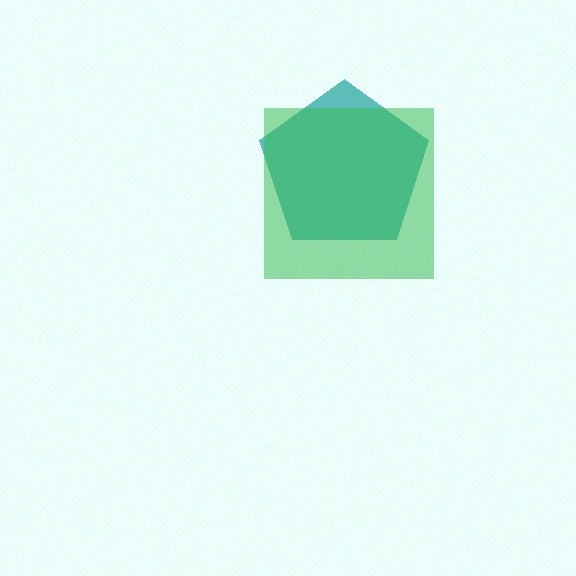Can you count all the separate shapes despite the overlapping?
Yes, there are 2 separate shapes.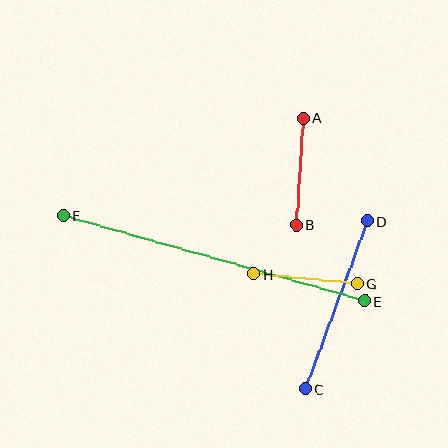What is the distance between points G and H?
The distance is approximately 104 pixels.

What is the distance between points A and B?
The distance is approximately 107 pixels.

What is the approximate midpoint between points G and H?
The midpoint is at approximately (305, 279) pixels.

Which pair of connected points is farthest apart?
Points E and F are farthest apart.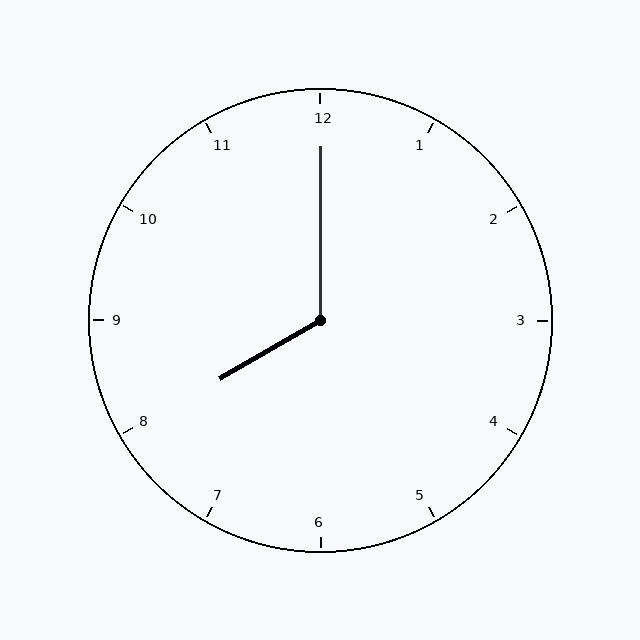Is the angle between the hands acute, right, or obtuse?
It is obtuse.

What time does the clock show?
8:00.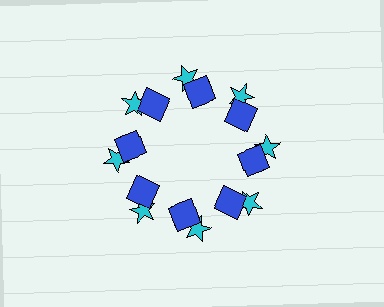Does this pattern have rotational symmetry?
Yes, this pattern has 8-fold rotational symmetry. It looks the same after rotating 45 degrees around the center.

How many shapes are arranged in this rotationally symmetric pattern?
There are 16 shapes, arranged in 8 groups of 2.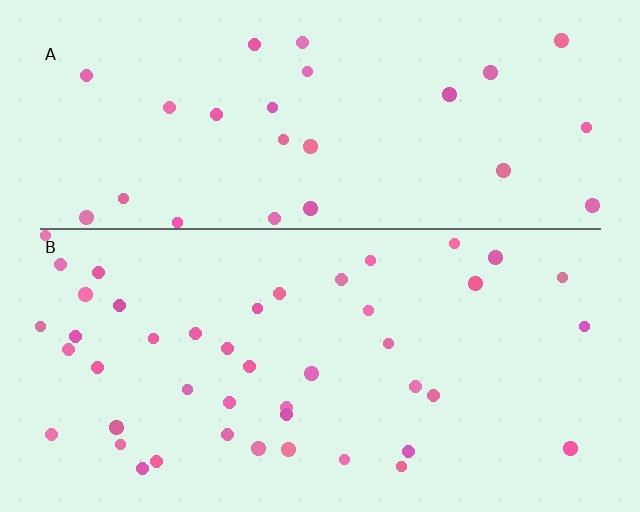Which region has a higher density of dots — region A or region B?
B (the bottom).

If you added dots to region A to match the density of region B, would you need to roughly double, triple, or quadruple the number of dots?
Approximately double.